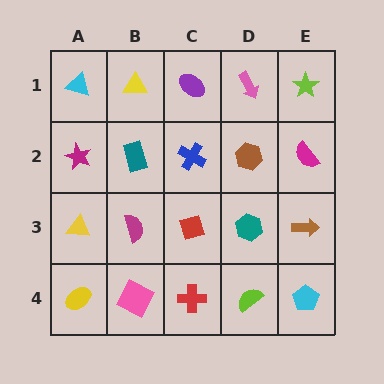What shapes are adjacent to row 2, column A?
A cyan triangle (row 1, column A), a yellow triangle (row 3, column A), a teal rectangle (row 2, column B).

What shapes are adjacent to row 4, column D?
A teal hexagon (row 3, column D), a red cross (row 4, column C), a cyan pentagon (row 4, column E).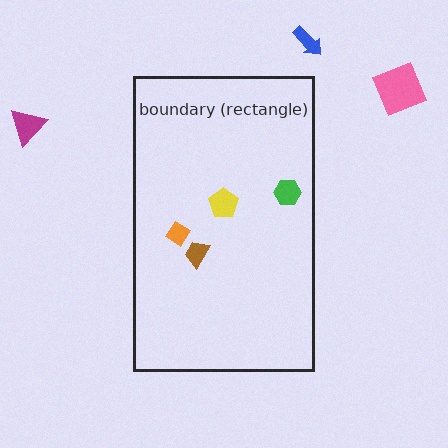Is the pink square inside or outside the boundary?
Outside.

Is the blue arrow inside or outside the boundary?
Outside.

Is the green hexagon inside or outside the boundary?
Inside.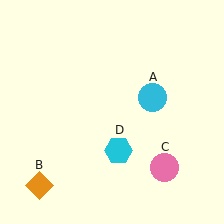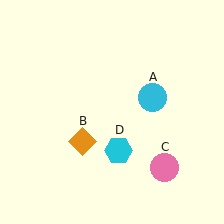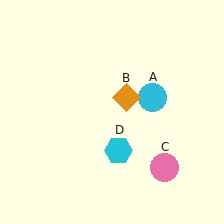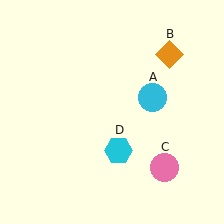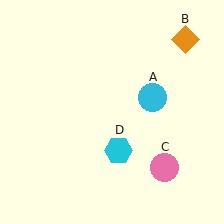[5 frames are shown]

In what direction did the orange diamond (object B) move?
The orange diamond (object B) moved up and to the right.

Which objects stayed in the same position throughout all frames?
Cyan circle (object A) and pink circle (object C) and cyan hexagon (object D) remained stationary.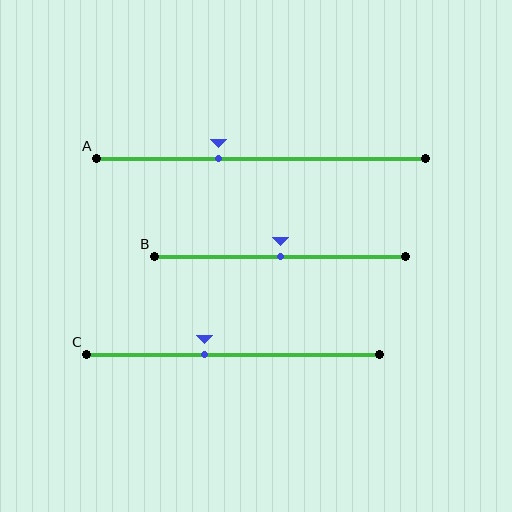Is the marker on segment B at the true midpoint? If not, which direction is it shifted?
Yes, the marker on segment B is at the true midpoint.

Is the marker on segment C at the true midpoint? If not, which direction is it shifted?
No, the marker on segment C is shifted to the left by about 10% of the segment length.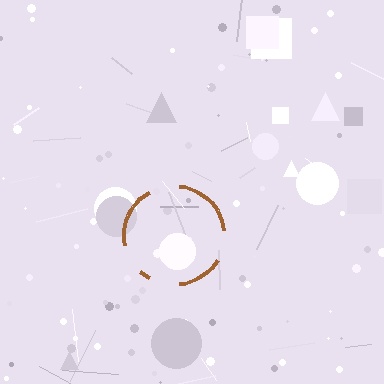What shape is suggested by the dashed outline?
The dashed outline suggests a circle.